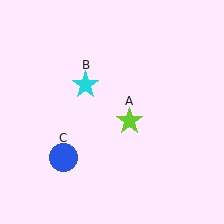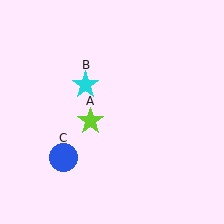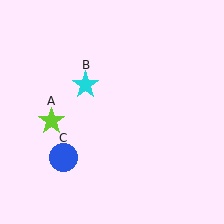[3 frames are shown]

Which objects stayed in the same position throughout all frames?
Cyan star (object B) and blue circle (object C) remained stationary.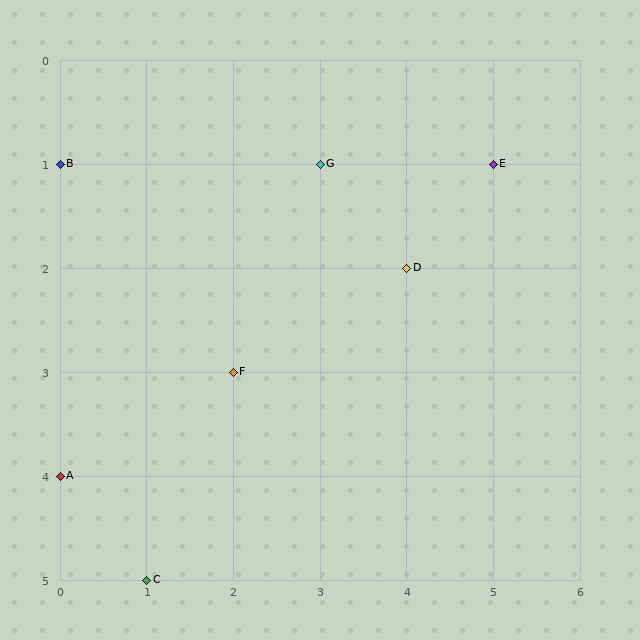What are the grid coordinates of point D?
Point D is at grid coordinates (4, 2).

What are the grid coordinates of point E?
Point E is at grid coordinates (5, 1).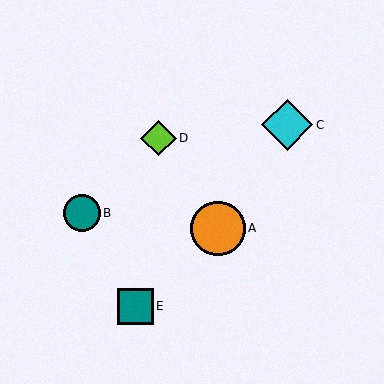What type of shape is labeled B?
Shape B is a teal circle.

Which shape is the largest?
The orange circle (labeled A) is the largest.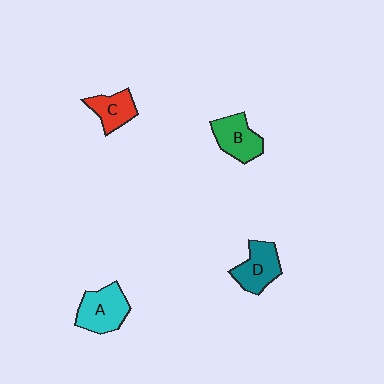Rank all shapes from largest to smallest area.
From largest to smallest: A (cyan), D (teal), B (green), C (red).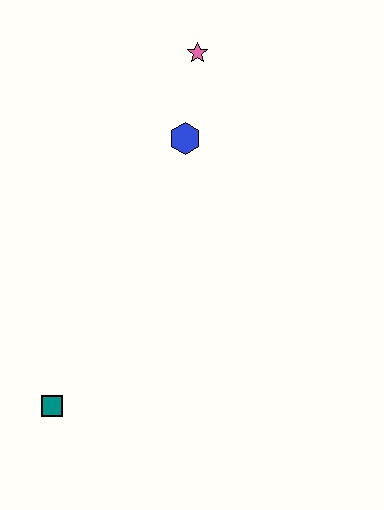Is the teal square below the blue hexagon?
Yes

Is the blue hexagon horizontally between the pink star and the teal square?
Yes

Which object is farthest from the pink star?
The teal square is farthest from the pink star.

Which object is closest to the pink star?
The blue hexagon is closest to the pink star.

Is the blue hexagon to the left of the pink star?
Yes